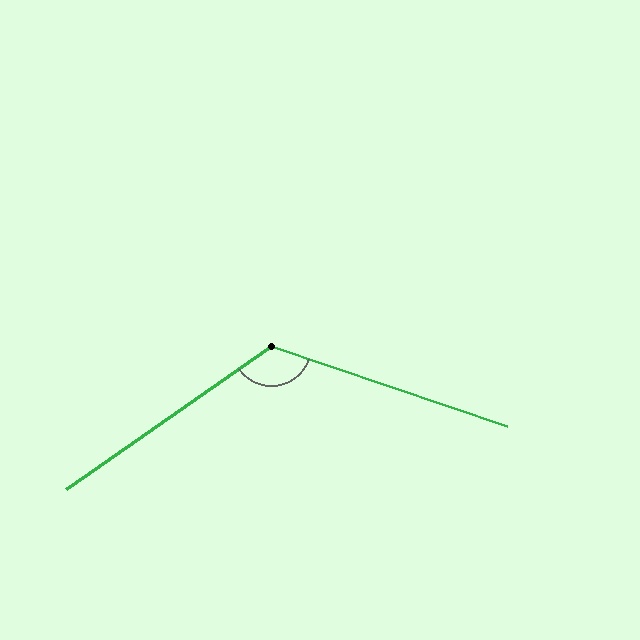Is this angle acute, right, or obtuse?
It is obtuse.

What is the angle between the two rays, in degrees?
Approximately 126 degrees.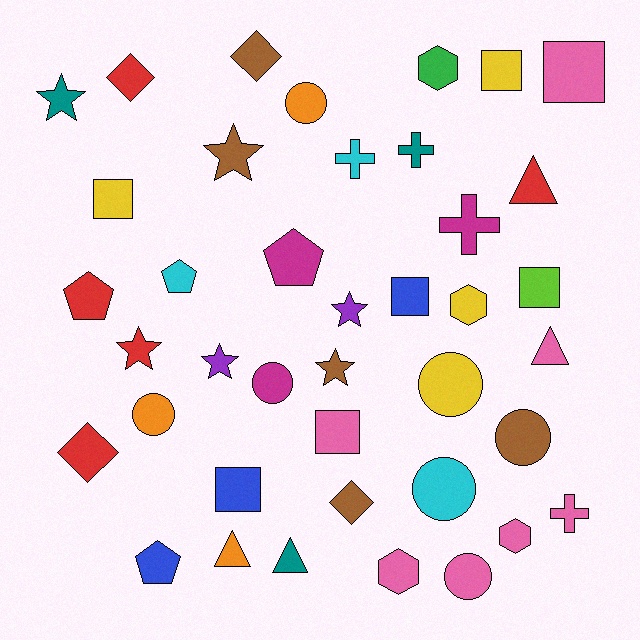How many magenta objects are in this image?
There are 3 magenta objects.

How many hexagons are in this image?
There are 4 hexagons.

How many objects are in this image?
There are 40 objects.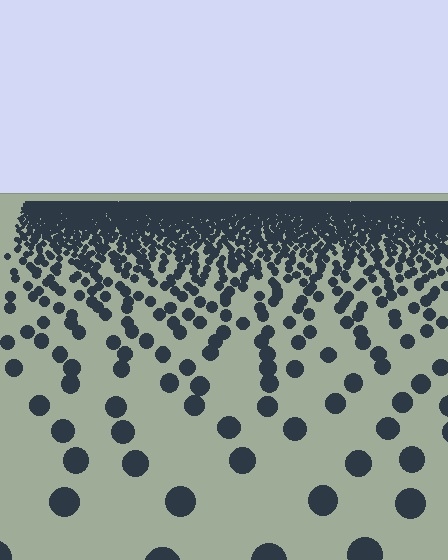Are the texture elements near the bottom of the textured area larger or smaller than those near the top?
Larger. Near the bottom, elements are closer to the viewer and appear at a bigger on-screen size.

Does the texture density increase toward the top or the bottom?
Density increases toward the top.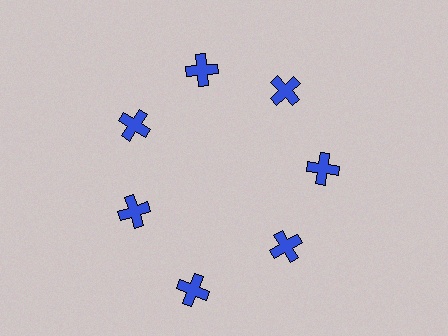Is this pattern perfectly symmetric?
No. The 7 blue crosses are arranged in a ring, but one element near the 6 o'clock position is pushed outward from the center, breaking the 7-fold rotational symmetry.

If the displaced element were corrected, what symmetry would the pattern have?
It would have 7-fold rotational symmetry — the pattern would map onto itself every 51 degrees.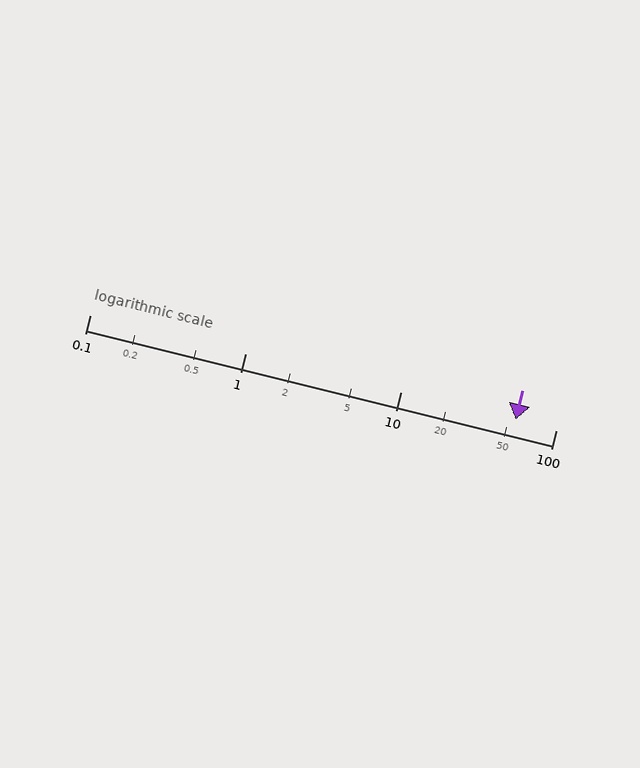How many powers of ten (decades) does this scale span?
The scale spans 3 decades, from 0.1 to 100.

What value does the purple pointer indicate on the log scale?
The pointer indicates approximately 55.